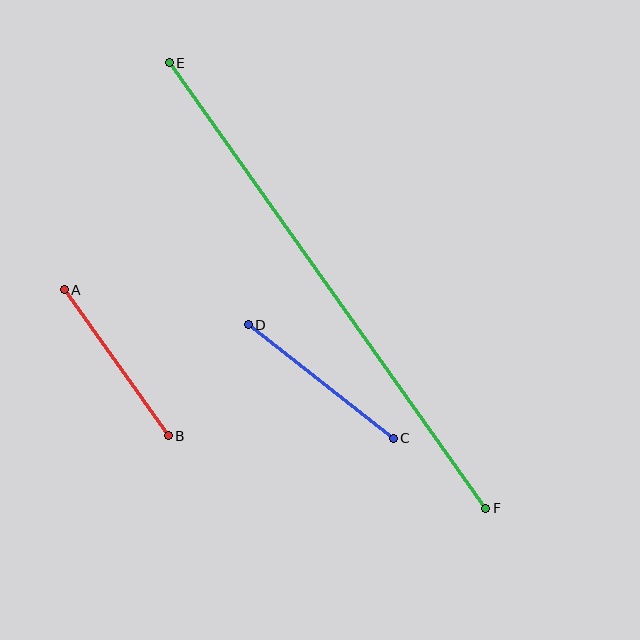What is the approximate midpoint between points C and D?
The midpoint is at approximately (321, 381) pixels.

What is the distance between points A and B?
The distance is approximately 179 pixels.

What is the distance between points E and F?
The distance is approximately 547 pixels.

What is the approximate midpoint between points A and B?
The midpoint is at approximately (116, 363) pixels.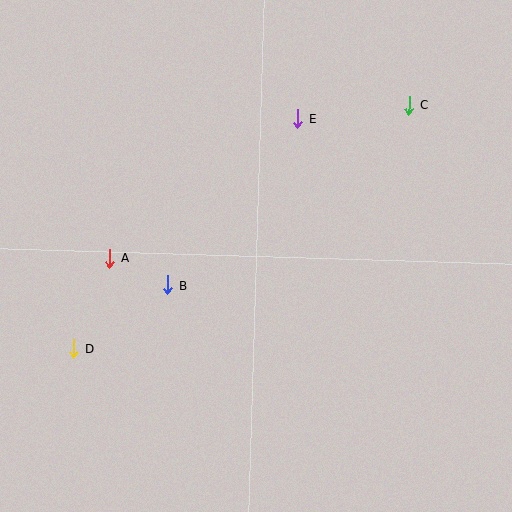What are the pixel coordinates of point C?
Point C is at (409, 105).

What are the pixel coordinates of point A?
Point A is at (110, 258).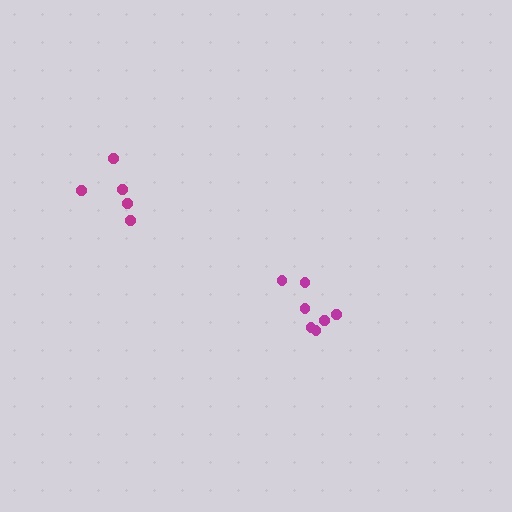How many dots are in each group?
Group 1: 7 dots, Group 2: 5 dots (12 total).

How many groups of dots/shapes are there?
There are 2 groups.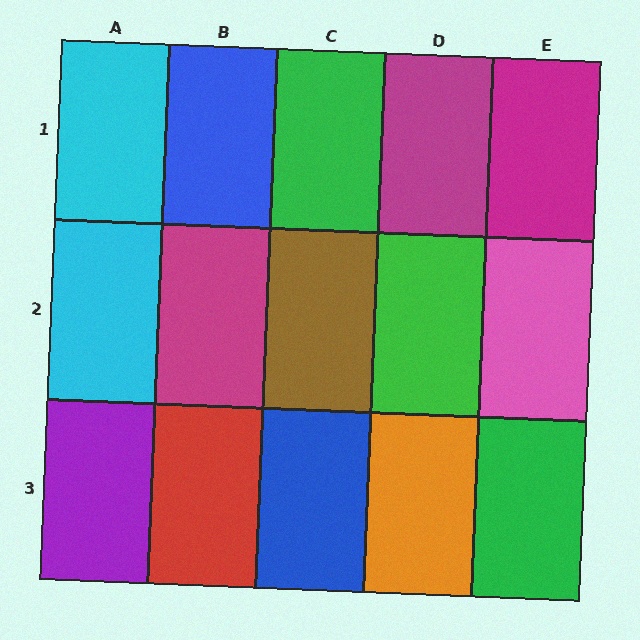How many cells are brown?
1 cell is brown.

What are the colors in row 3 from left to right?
Purple, red, blue, orange, green.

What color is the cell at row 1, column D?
Magenta.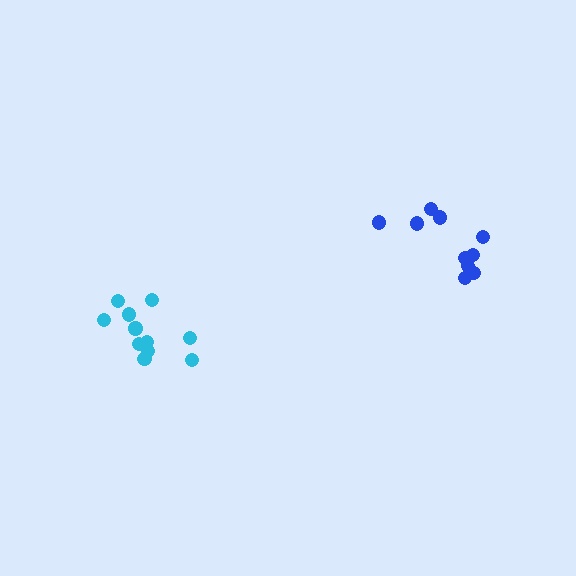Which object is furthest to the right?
The blue cluster is rightmost.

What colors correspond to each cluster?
The clusters are colored: blue, cyan.